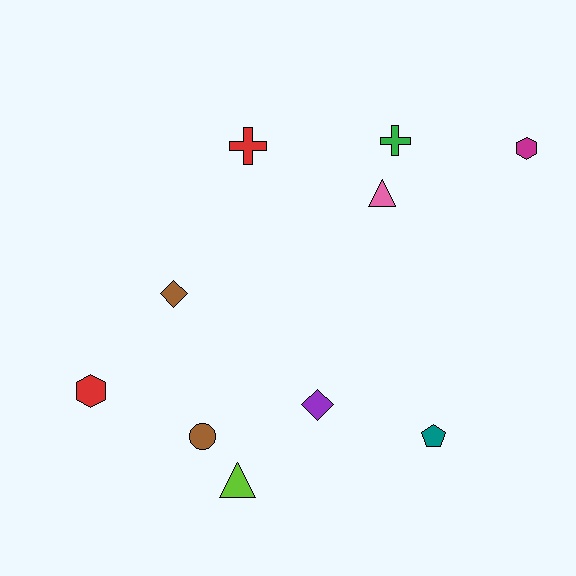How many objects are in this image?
There are 10 objects.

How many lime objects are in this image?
There is 1 lime object.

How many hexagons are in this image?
There are 2 hexagons.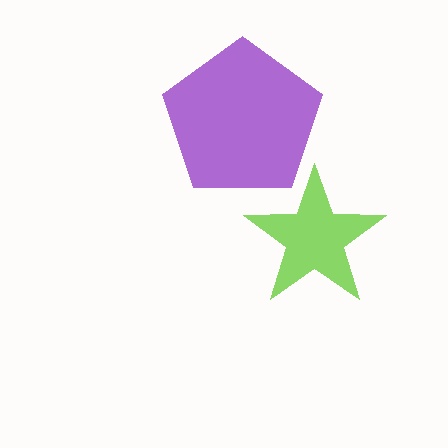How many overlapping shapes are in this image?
There are 2 overlapping shapes in the image.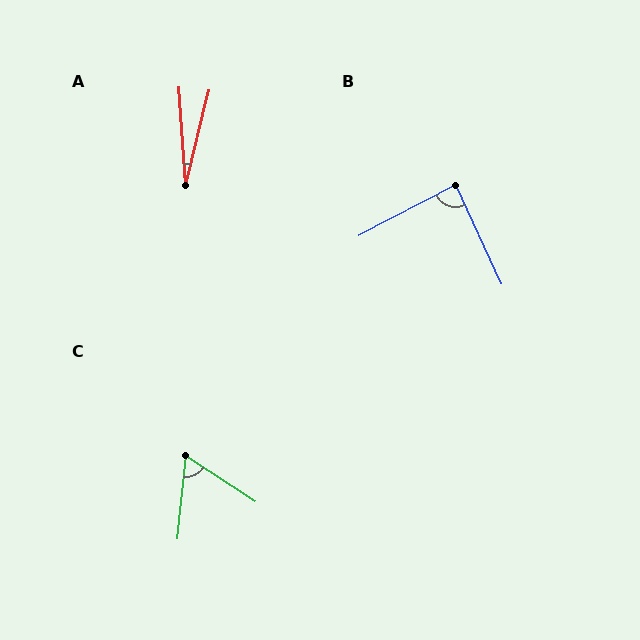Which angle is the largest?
B, at approximately 87 degrees.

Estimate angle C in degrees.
Approximately 63 degrees.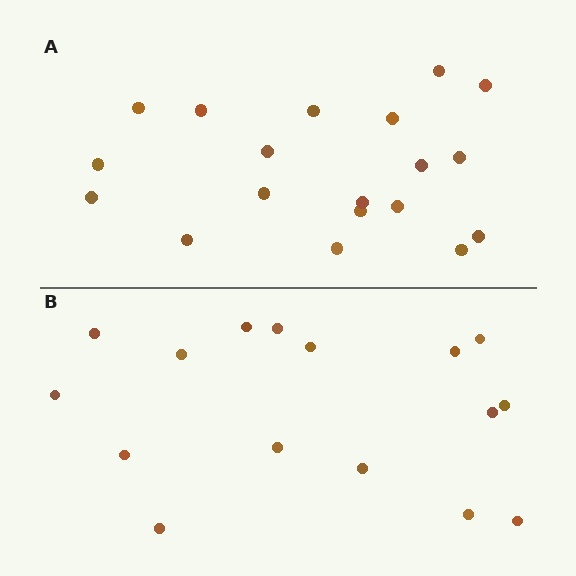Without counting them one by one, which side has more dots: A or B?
Region A (the top region) has more dots.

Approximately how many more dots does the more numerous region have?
Region A has just a few more — roughly 2 or 3 more dots than region B.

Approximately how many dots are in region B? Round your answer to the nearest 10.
About 20 dots. (The exact count is 16, which rounds to 20.)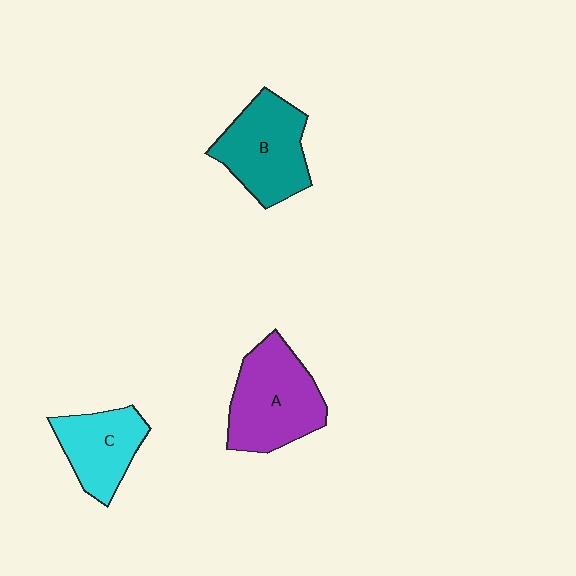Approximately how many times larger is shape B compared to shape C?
Approximately 1.3 times.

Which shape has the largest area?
Shape A (purple).